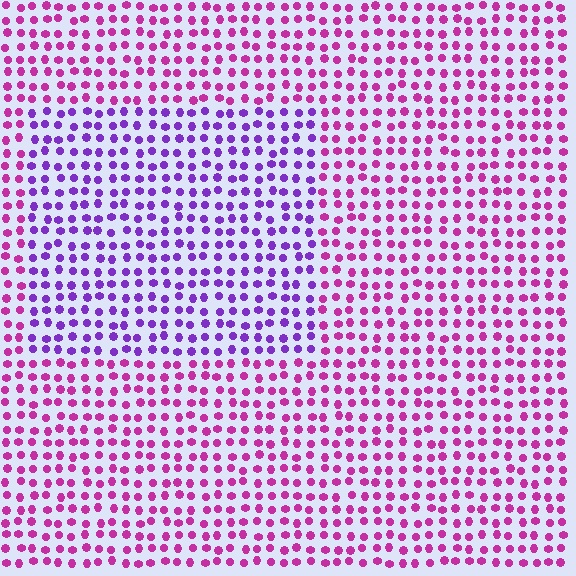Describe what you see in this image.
The image is filled with small magenta elements in a uniform arrangement. A rectangle-shaped region is visible where the elements are tinted to a slightly different hue, forming a subtle color boundary.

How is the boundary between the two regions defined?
The boundary is defined purely by a slight shift in hue (about 41 degrees). Spacing, size, and orientation are identical on both sides.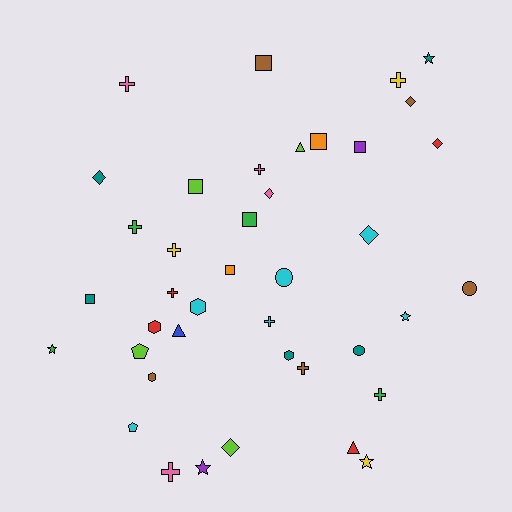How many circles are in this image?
There are 3 circles.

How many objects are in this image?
There are 40 objects.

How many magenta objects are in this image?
There are no magenta objects.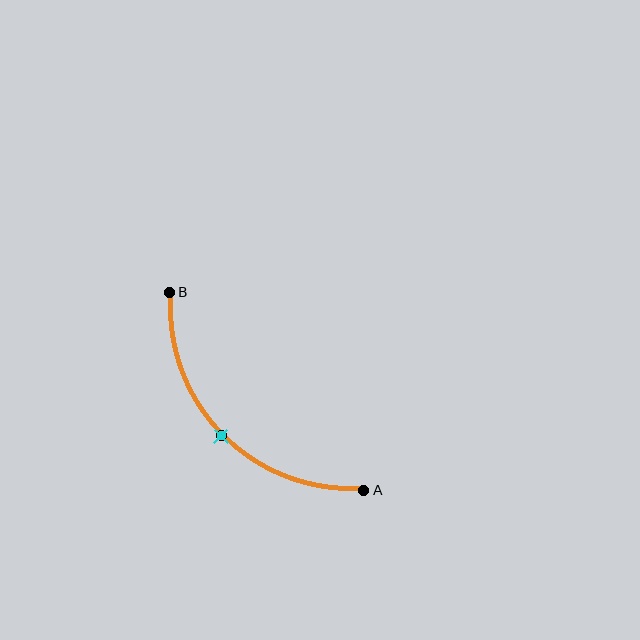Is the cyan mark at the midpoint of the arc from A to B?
Yes. The cyan mark lies on the arc at equal arc-length from both A and B — it is the arc midpoint.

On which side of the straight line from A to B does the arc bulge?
The arc bulges below and to the left of the straight line connecting A and B.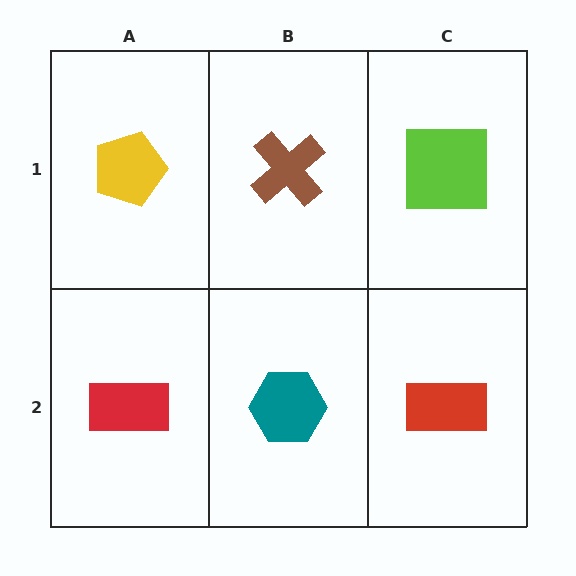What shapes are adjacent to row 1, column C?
A red rectangle (row 2, column C), a brown cross (row 1, column B).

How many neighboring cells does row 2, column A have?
2.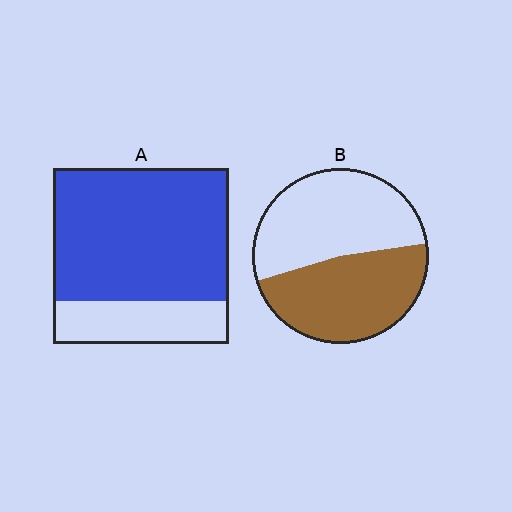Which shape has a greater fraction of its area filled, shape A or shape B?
Shape A.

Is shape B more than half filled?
Roughly half.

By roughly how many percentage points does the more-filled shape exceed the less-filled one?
By roughly 30 percentage points (A over B).